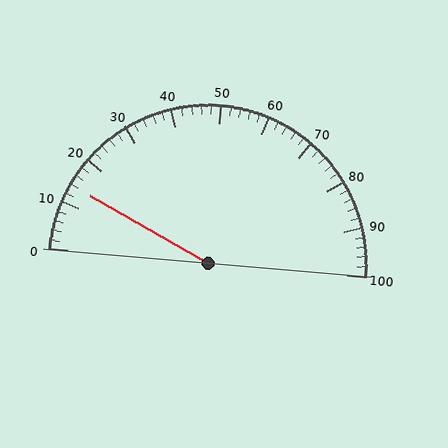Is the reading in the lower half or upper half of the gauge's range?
The reading is in the lower half of the range (0 to 100).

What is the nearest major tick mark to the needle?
The nearest major tick mark is 10.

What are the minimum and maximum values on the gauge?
The gauge ranges from 0 to 100.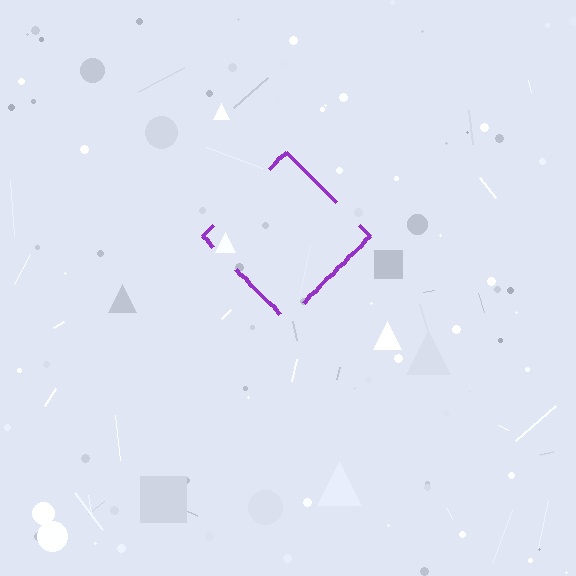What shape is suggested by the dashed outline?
The dashed outline suggests a diamond.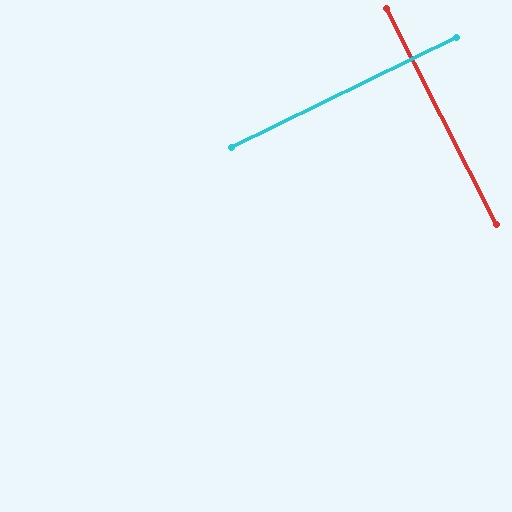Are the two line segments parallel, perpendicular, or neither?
Perpendicular — they meet at approximately 89°.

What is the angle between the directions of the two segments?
Approximately 89 degrees.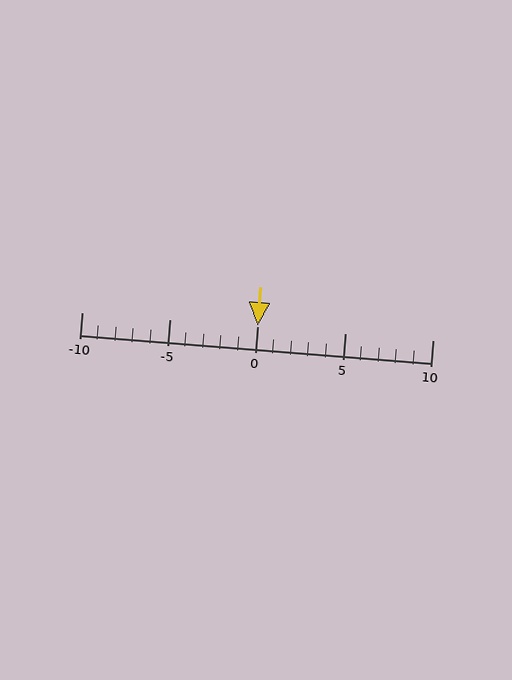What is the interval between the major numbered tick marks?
The major tick marks are spaced 5 units apart.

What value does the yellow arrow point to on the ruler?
The yellow arrow points to approximately 0.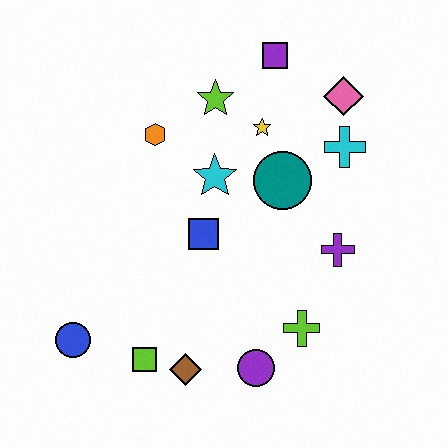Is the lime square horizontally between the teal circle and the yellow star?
No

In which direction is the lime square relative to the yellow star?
The lime square is below the yellow star.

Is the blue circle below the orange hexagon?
Yes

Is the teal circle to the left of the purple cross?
Yes